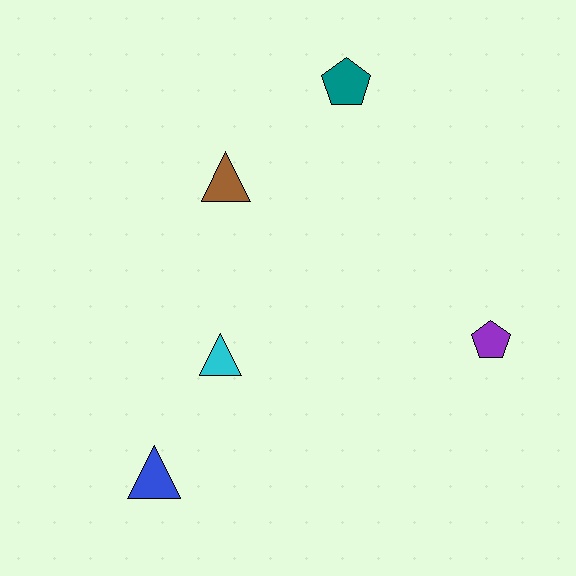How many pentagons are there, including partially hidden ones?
There are 2 pentagons.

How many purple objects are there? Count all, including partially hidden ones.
There is 1 purple object.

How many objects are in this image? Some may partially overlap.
There are 5 objects.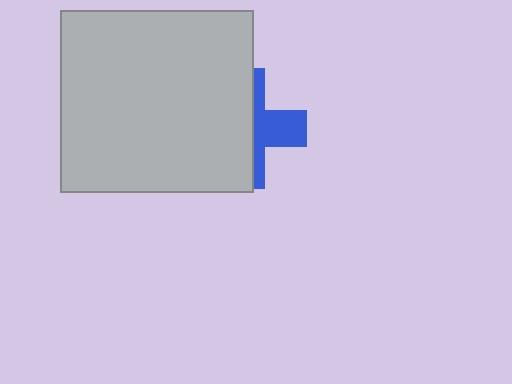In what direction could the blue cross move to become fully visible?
The blue cross could move right. That would shift it out from behind the light gray rectangle entirely.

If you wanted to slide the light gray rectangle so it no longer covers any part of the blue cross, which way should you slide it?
Slide it left — that is the most direct way to separate the two shapes.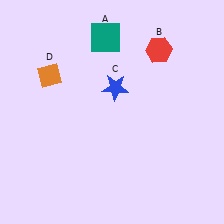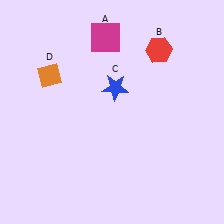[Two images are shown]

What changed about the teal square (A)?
In Image 1, A is teal. In Image 2, it changed to magenta.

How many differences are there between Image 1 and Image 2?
There is 1 difference between the two images.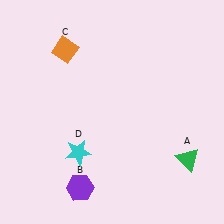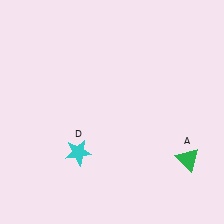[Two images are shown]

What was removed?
The purple hexagon (B), the orange diamond (C) were removed in Image 2.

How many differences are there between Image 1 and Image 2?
There are 2 differences between the two images.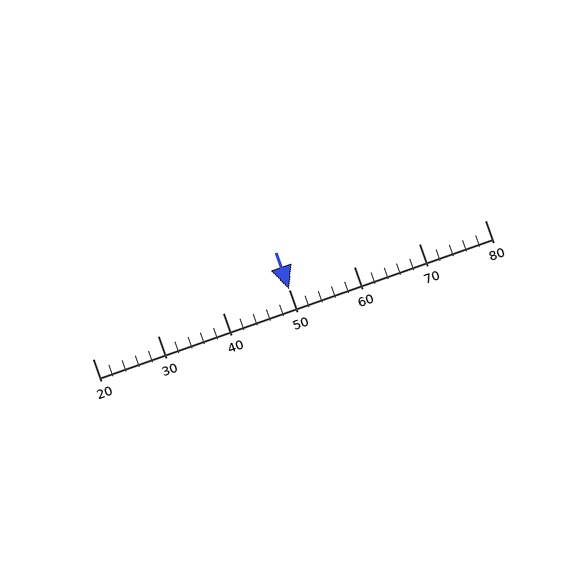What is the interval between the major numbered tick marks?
The major tick marks are spaced 10 units apart.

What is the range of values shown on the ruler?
The ruler shows values from 20 to 80.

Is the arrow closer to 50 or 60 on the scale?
The arrow is closer to 50.